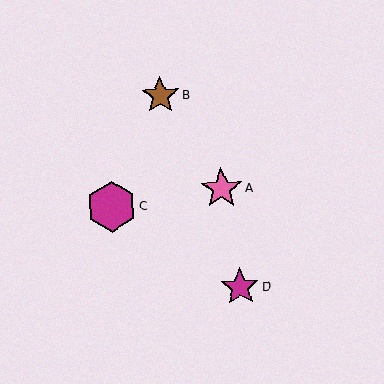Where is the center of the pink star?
The center of the pink star is at (222, 189).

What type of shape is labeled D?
Shape D is a magenta star.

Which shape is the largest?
The magenta hexagon (labeled C) is the largest.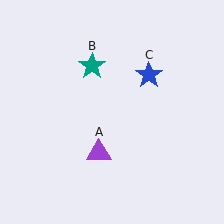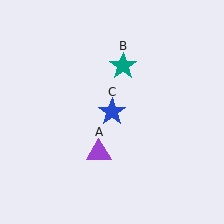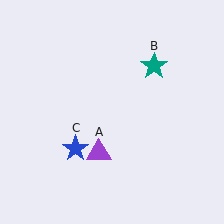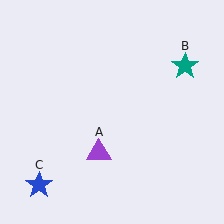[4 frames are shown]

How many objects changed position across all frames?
2 objects changed position: teal star (object B), blue star (object C).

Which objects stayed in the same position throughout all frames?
Purple triangle (object A) remained stationary.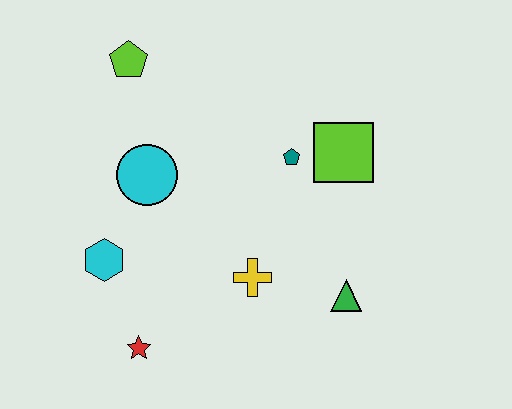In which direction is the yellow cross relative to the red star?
The yellow cross is to the right of the red star.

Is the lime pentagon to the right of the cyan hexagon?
Yes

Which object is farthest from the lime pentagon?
The green triangle is farthest from the lime pentagon.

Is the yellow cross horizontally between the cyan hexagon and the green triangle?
Yes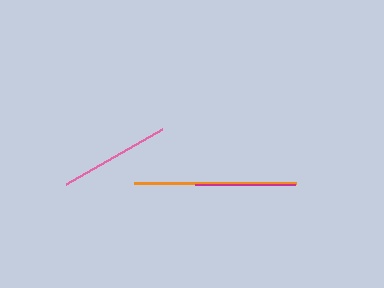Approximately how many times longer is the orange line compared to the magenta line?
The orange line is approximately 1.6 times the length of the magenta line.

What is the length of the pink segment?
The pink segment is approximately 110 pixels long.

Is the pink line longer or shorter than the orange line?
The orange line is longer than the pink line.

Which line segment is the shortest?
The magenta line is the shortest at approximately 100 pixels.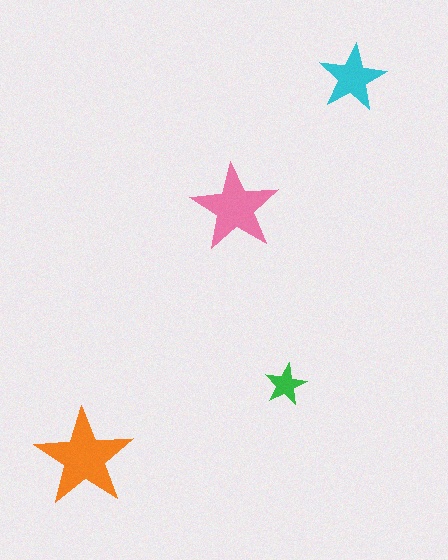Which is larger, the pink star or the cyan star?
The pink one.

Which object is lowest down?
The orange star is bottommost.